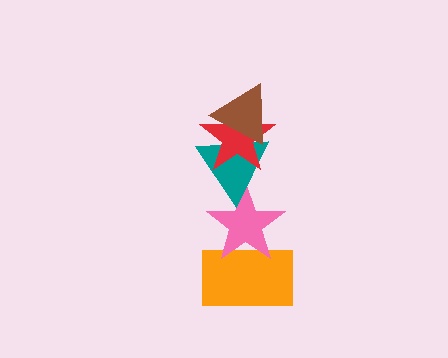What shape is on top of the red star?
The brown triangle is on top of the red star.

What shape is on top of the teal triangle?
The red star is on top of the teal triangle.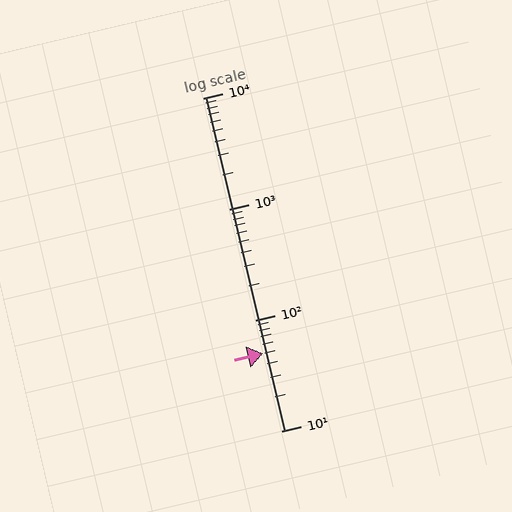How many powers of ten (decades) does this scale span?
The scale spans 3 decades, from 10 to 10000.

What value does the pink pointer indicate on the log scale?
The pointer indicates approximately 50.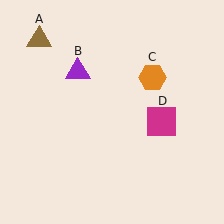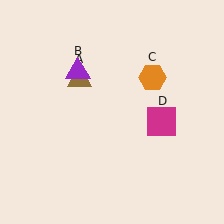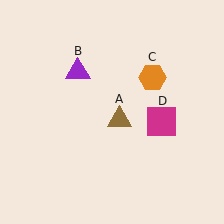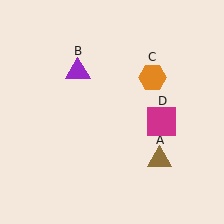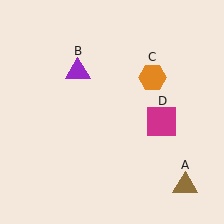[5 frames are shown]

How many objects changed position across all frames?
1 object changed position: brown triangle (object A).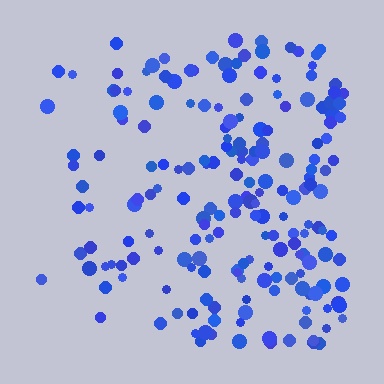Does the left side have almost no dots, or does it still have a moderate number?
Still a moderate number, just noticeably fewer than the right.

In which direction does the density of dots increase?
From left to right, with the right side densest.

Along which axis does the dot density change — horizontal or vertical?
Horizontal.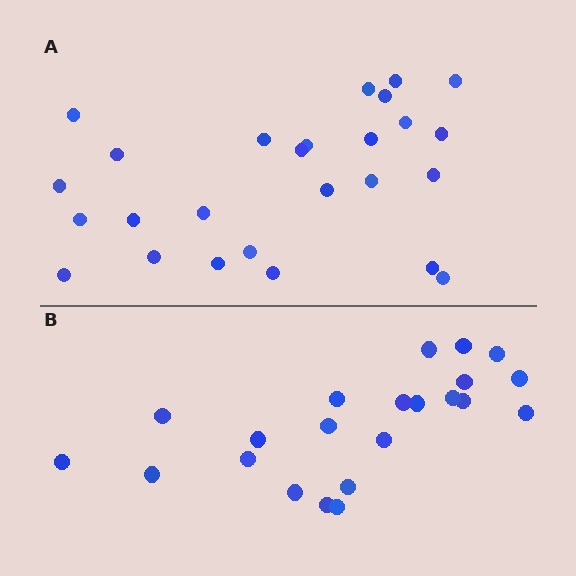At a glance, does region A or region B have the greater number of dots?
Region A (the top region) has more dots.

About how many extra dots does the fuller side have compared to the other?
Region A has about 4 more dots than region B.